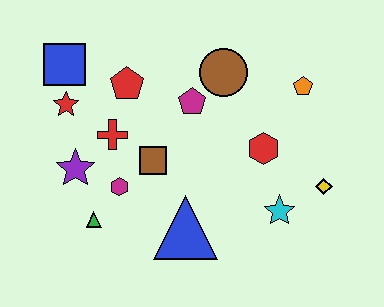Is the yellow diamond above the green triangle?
Yes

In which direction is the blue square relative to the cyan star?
The blue square is to the left of the cyan star.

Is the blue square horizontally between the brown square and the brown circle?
No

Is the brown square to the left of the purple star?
No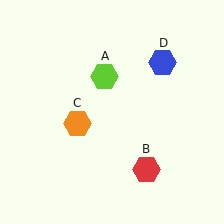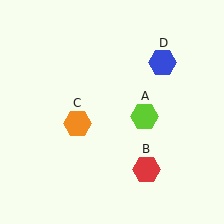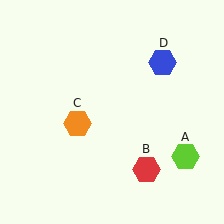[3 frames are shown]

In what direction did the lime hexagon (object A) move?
The lime hexagon (object A) moved down and to the right.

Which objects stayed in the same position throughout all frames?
Red hexagon (object B) and orange hexagon (object C) and blue hexagon (object D) remained stationary.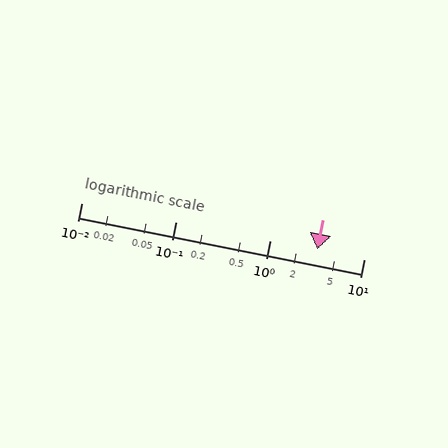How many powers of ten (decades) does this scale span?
The scale spans 3 decades, from 0.01 to 10.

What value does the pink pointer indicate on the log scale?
The pointer indicates approximately 3.2.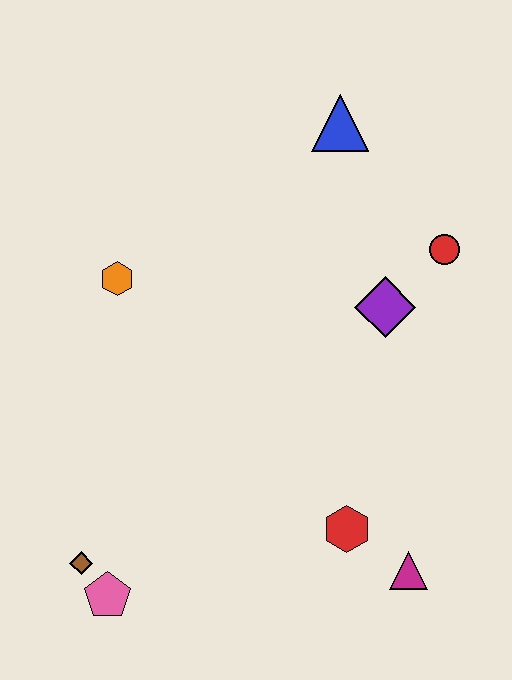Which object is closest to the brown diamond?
The pink pentagon is closest to the brown diamond.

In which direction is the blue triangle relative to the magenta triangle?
The blue triangle is above the magenta triangle.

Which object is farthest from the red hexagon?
The blue triangle is farthest from the red hexagon.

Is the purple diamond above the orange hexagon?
No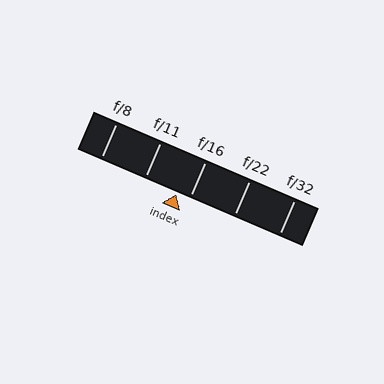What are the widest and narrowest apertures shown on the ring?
The widest aperture shown is f/8 and the narrowest is f/32.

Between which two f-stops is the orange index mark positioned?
The index mark is between f/11 and f/16.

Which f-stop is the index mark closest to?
The index mark is closest to f/16.